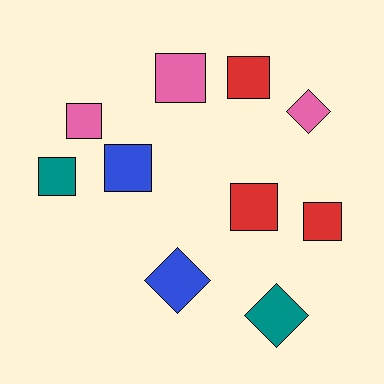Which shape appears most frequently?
Square, with 7 objects.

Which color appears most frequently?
Pink, with 3 objects.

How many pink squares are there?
There are 2 pink squares.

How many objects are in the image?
There are 10 objects.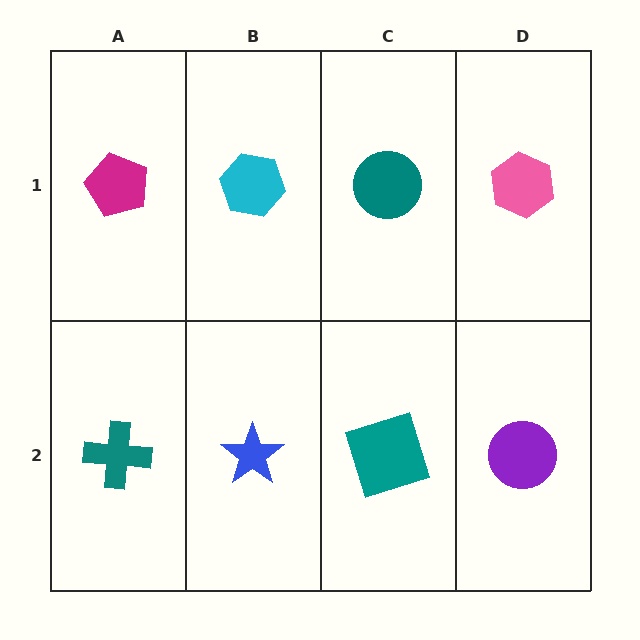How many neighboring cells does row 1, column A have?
2.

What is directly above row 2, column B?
A cyan hexagon.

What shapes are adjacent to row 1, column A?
A teal cross (row 2, column A), a cyan hexagon (row 1, column B).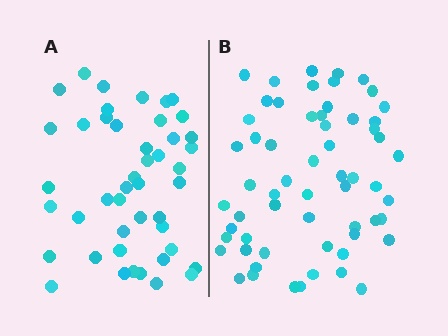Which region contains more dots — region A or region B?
Region B (the right region) has more dots.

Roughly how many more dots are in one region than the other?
Region B has approximately 15 more dots than region A.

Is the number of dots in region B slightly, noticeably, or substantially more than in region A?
Region B has noticeably more, but not dramatically so. The ratio is roughly 1.3 to 1.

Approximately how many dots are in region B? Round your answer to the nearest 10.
About 60 dots.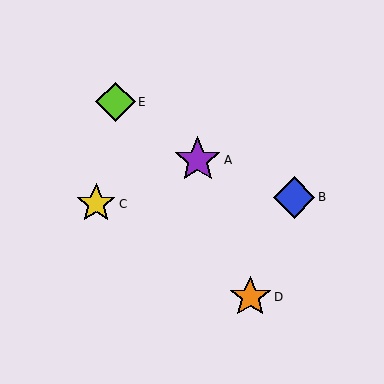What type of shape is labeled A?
Shape A is a purple star.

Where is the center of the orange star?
The center of the orange star is at (250, 297).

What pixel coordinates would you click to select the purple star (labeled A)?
Click at (198, 160) to select the purple star A.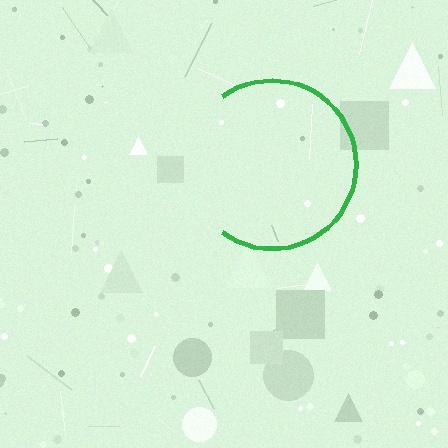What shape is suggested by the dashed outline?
The dashed outline suggests a circle.